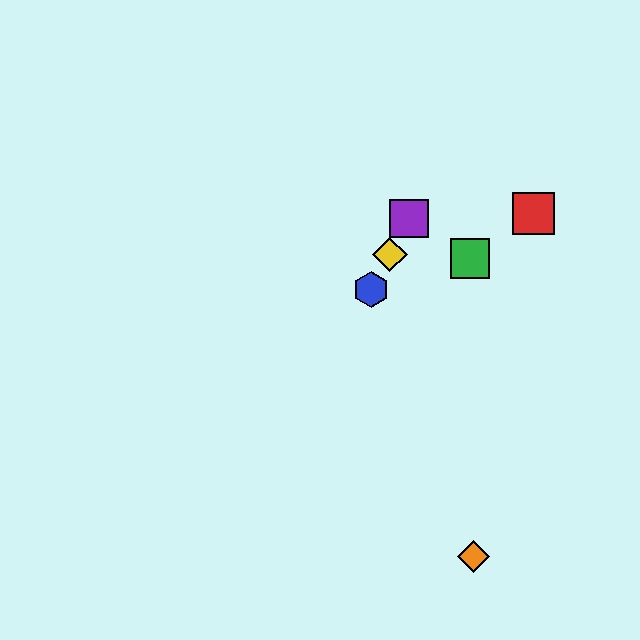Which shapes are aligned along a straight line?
The blue hexagon, the yellow diamond, the purple square are aligned along a straight line.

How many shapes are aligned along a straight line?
3 shapes (the blue hexagon, the yellow diamond, the purple square) are aligned along a straight line.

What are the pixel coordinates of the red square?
The red square is at (534, 213).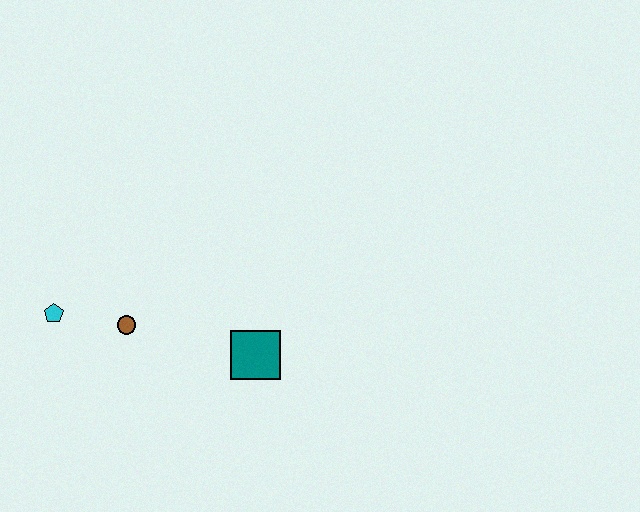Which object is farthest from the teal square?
The cyan pentagon is farthest from the teal square.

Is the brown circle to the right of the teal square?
No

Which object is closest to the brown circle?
The cyan pentagon is closest to the brown circle.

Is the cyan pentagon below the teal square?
No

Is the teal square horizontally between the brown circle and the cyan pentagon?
No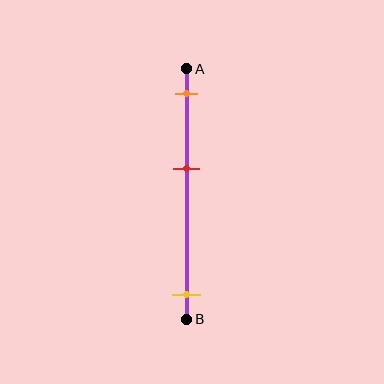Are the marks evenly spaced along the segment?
No, the marks are not evenly spaced.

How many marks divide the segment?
There are 3 marks dividing the segment.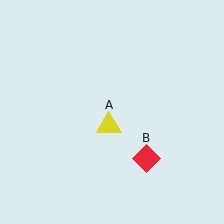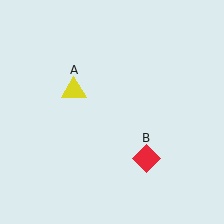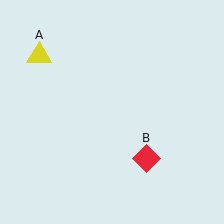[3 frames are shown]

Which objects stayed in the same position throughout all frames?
Red diamond (object B) remained stationary.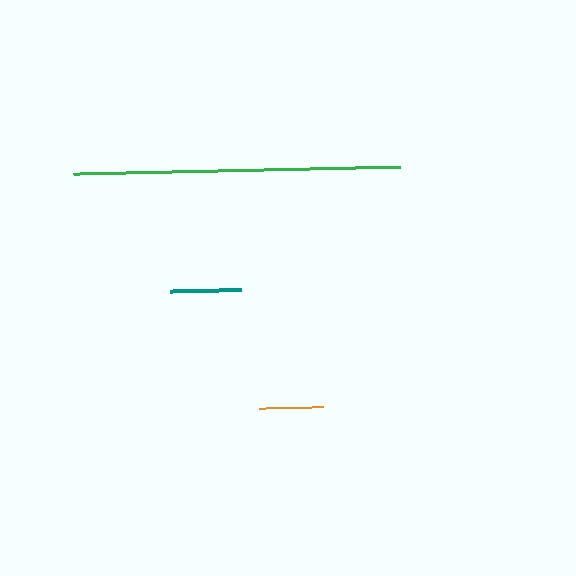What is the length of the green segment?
The green segment is approximately 327 pixels long.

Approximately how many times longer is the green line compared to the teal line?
The green line is approximately 4.6 times the length of the teal line.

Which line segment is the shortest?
The orange line is the shortest at approximately 64 pixels.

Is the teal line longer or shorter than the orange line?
The teal line is longer than the orange line.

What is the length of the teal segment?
The teal segment is approximately 71 pixels long.